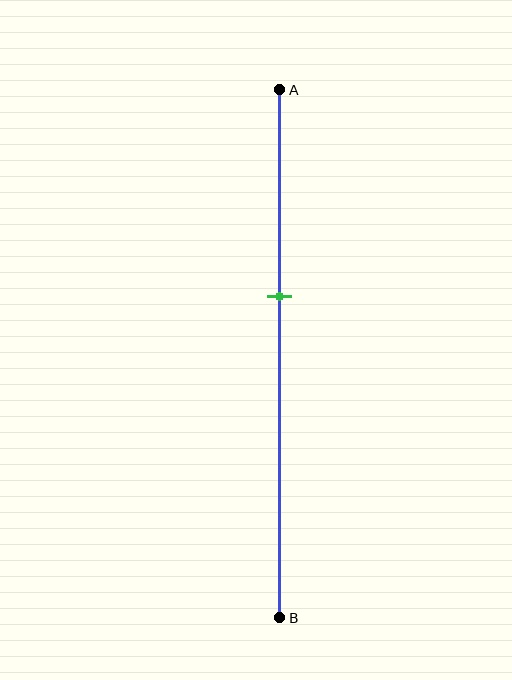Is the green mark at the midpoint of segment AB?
No, the mark is at about 40% from A, not at the 50% midpoint.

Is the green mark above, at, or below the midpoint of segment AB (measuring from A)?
The green mark is above the midpoint of segment AB.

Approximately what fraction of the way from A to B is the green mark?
The green mark is approximately 40% of the way from A to B.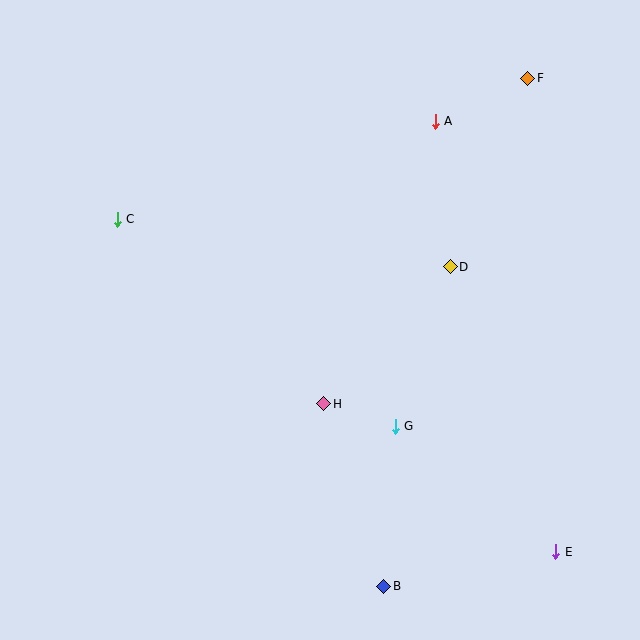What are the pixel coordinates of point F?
Point F is at (528, 78).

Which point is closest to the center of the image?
Point H at (324, 404) is closest to the center.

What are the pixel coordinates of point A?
Point A is at (435, 121).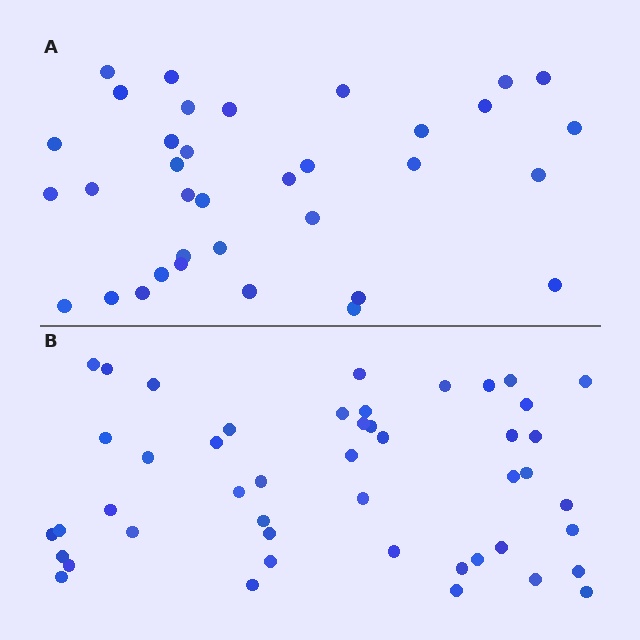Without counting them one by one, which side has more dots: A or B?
Region B (the bottom region) has more dots.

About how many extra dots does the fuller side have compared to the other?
Region B has roughly 12 or so more dots than region A.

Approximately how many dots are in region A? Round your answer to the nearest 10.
About 40 dots. (The exact count is 35, which rounds to 40.)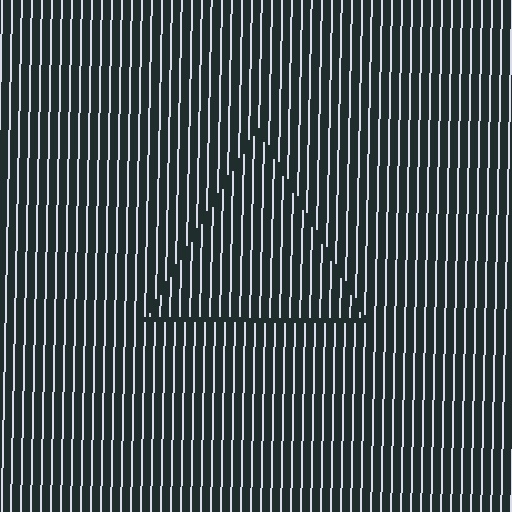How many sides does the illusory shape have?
3 sides — the line-ends trace a triangle.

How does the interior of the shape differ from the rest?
The interior of the shape contains the same grating, shifted by half a period — the contour is defined by the phase discontinuity where line-ends from the inner and outer gratings abut.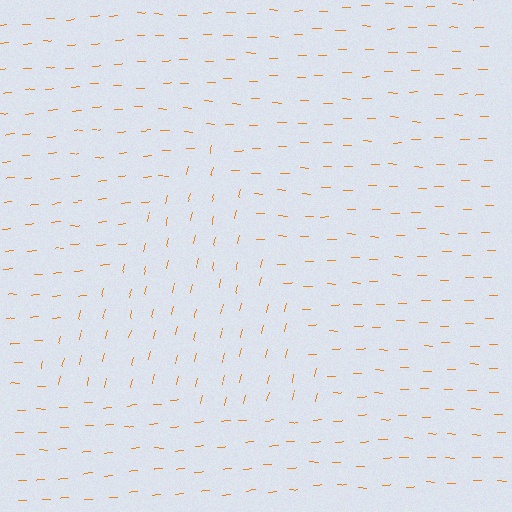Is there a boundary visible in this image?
Yes, there is a texture boundary formed by a change in line orientation.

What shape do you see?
I see a triangle.